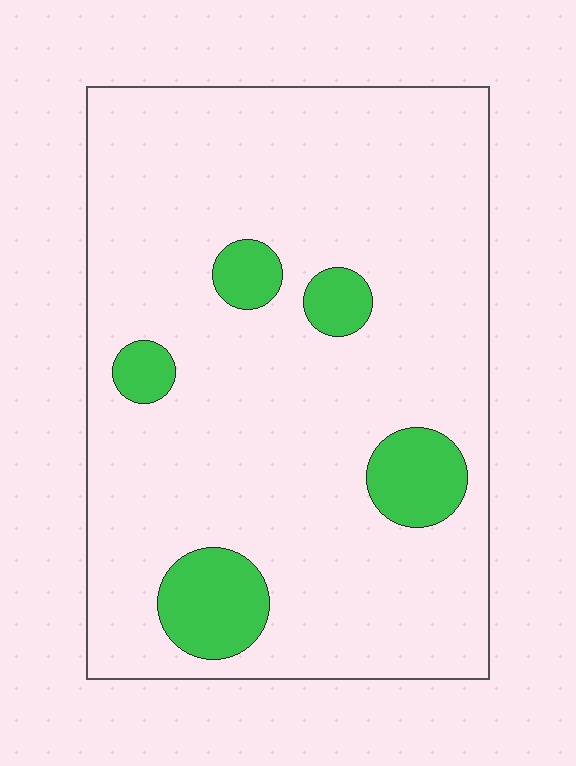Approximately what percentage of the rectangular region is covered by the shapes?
Approximately 10%.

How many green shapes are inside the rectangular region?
5.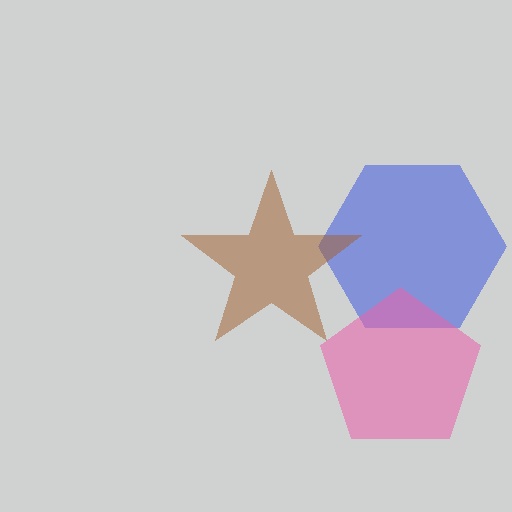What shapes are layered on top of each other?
The layered shapes are: a blue hexagon, a brown star, a pink pentagon.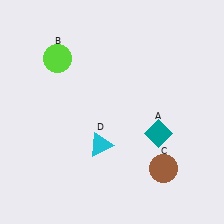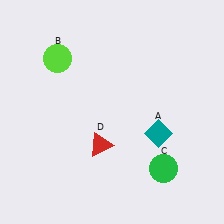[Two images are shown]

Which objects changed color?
C changed from brown to green. D changed from cyan to red.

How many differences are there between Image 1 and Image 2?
There are 2 differences between the two images.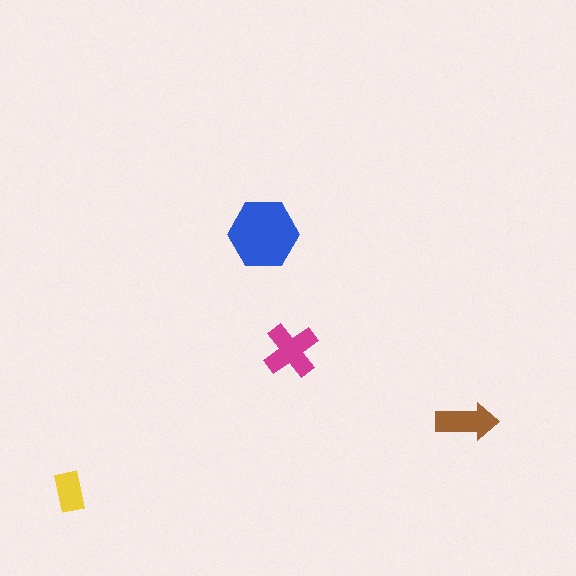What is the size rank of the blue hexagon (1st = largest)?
1st.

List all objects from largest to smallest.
The blue hexagon, the magenta cross, the brown arrow, the yellow rectangle.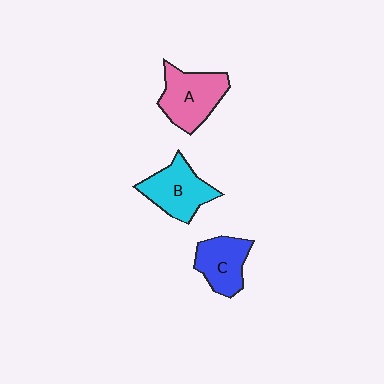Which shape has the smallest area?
Shape C (blue).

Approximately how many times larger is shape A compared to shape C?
Approximately 1.3 times.